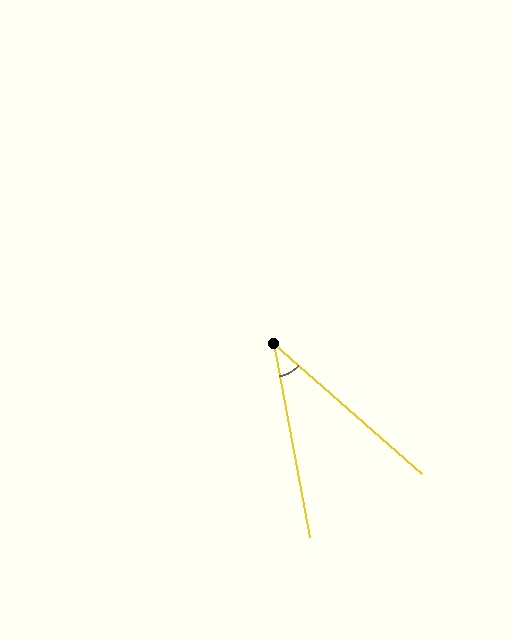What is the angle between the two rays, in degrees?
Approximately 38 degrees.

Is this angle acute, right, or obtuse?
It is acute.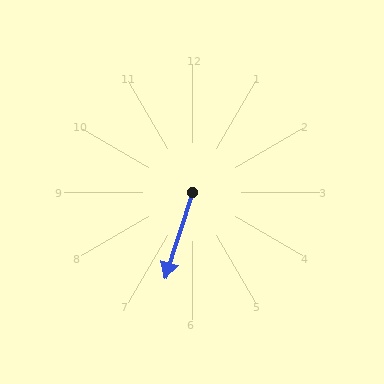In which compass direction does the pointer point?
South.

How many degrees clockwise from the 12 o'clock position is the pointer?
Approximately 198 degrees.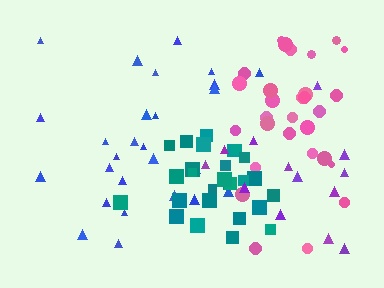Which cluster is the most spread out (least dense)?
Purple.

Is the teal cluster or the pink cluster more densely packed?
Teal.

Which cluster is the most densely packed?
Teal.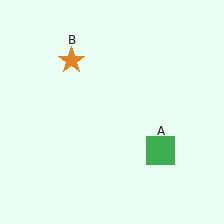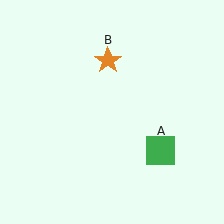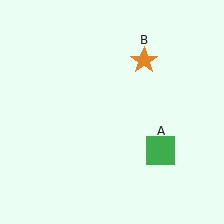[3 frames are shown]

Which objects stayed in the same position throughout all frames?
Green square (object A) remained stationary.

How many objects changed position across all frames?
1 object changed position: orange star (object B).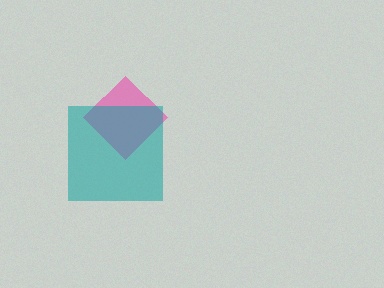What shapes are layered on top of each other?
The layered shapes are: a pink diamond, a teal square.